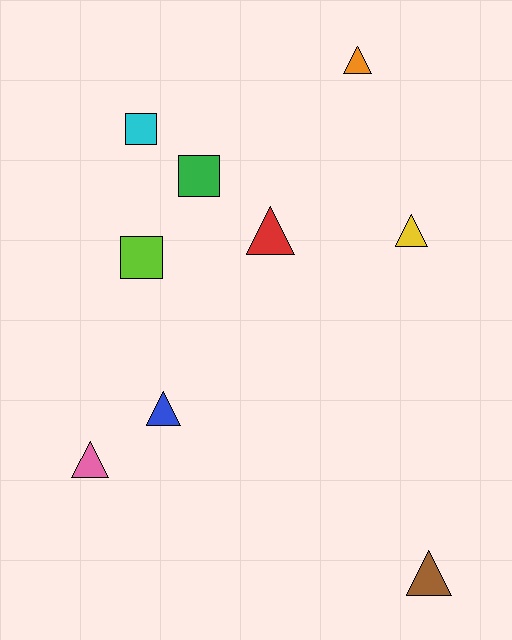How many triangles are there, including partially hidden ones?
There are 6 triangles.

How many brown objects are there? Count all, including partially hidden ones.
There is 1 brown object.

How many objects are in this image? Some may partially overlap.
There are 9 objects.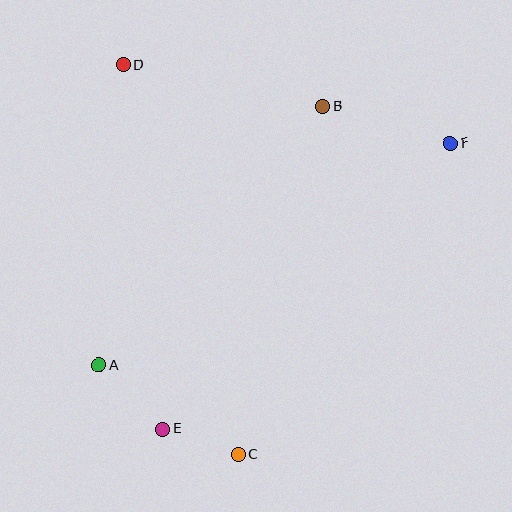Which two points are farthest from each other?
Points A and F are farthest from each other.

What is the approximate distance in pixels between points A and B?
The distance between A and B is approximately 342 pixels.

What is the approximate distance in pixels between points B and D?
The distance between B and D is approximately 204 pixels.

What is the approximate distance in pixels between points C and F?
The distance between C and F is approximately 377 pixels.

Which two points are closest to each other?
Points C and E are closest to each other.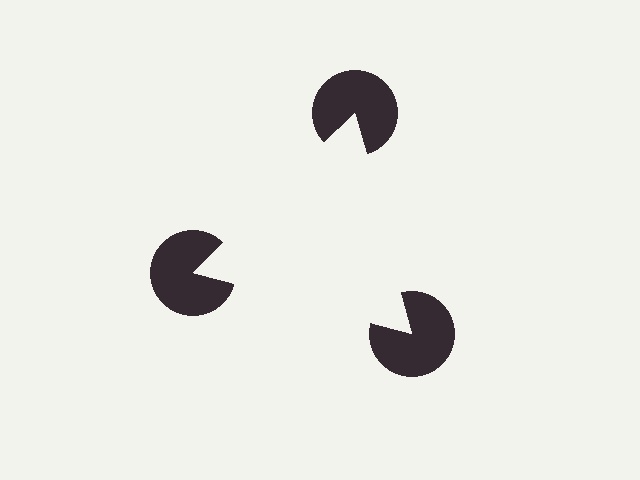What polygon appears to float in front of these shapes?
An illusory triangle — its edges are inferred from the aligned wedge cuts in the pac-man discs, not physically drawn.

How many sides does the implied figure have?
3 sides.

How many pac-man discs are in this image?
There are 3 — one at each vertex of the illusory triangle.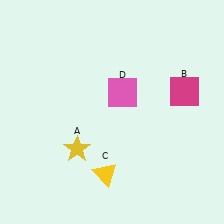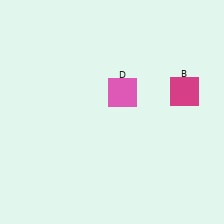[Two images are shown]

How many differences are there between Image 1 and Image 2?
There are 2 differences between the two images.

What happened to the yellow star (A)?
The yellow star (A) was removed in Image 2. It was in the bottom-left area of Image 1.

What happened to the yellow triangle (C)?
The yellow triangle (C) was removed in Image 2. It was in the bottom-left area of Image 1.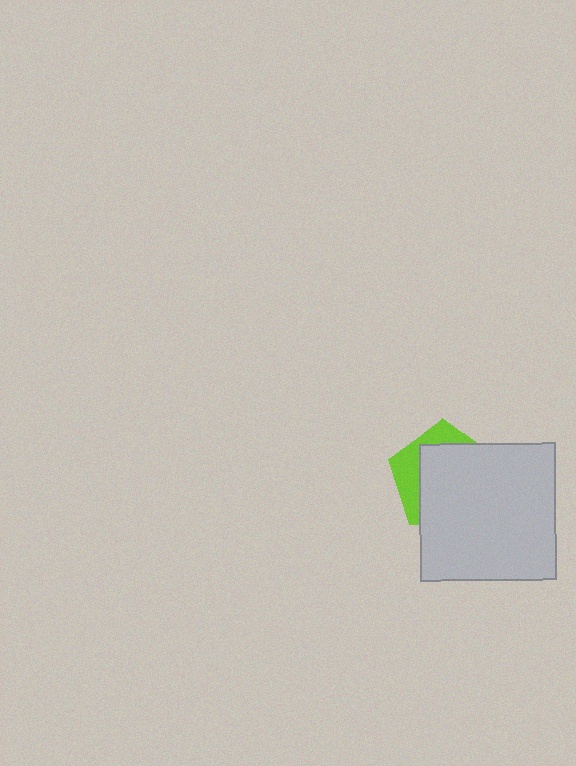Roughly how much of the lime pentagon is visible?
A small part of it is visible (roughly 31%).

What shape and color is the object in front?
The object in front is a light gray square.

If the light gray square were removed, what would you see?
You would see the complete lime pentagon.